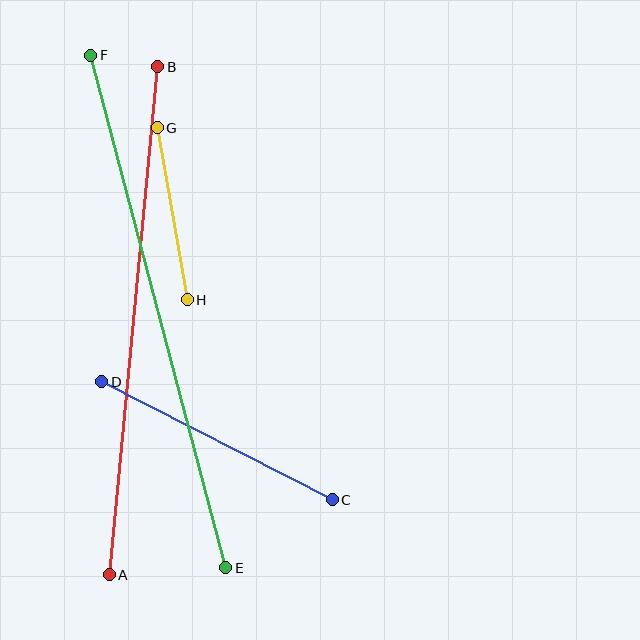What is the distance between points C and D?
The distance is approximately 259 pixels.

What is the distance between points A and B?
The distance is approximately 510 pixels.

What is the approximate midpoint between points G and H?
The midpoint is at approximately (172, 214) pixels.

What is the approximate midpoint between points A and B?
The midpoint is at approximately (133, 321) pixels.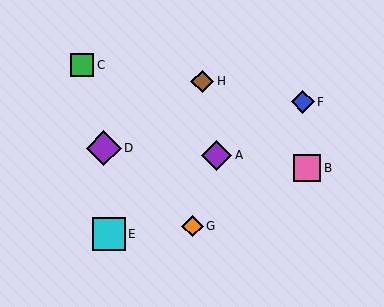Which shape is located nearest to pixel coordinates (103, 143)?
The purple diamond (labeled D) at (104, 148) is nearest to that location.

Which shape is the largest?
The purple diamond (labeled D) is the largest.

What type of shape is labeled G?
Shape G is an orange diamond.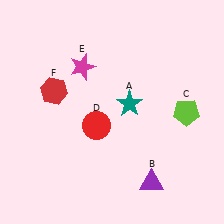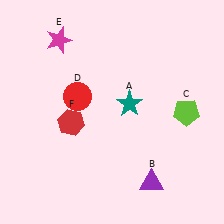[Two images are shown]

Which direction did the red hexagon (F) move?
The red hexagon (F) moved down.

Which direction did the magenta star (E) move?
The magenta star (E) moved up.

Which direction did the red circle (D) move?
The red circle (D) moved up.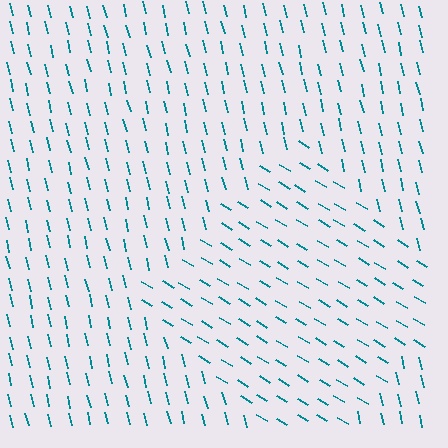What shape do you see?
I see a diamond.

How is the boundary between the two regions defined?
The boundary is defined purely by a change in line orientation (approximately 45 degrees difference). All lines are the same color and thickness.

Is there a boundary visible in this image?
Yes, there is a texture boundary formed by a change in line orientation.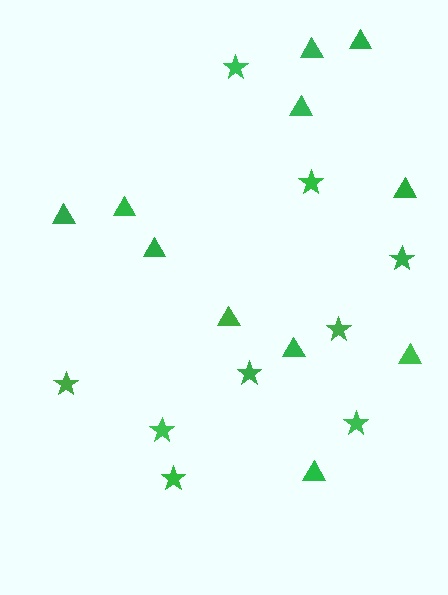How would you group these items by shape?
There are 2 groups: one group of triangles (11) and one group of stars (9).